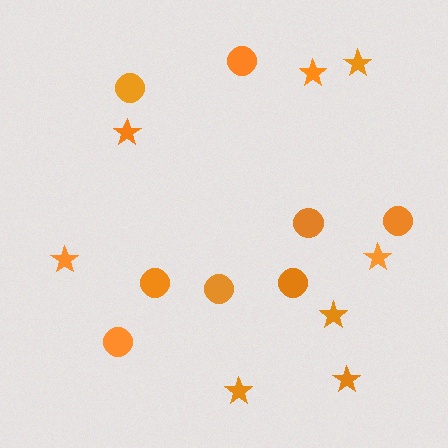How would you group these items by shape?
There are 2 groups: one group of stars (8) and one group of circles (8).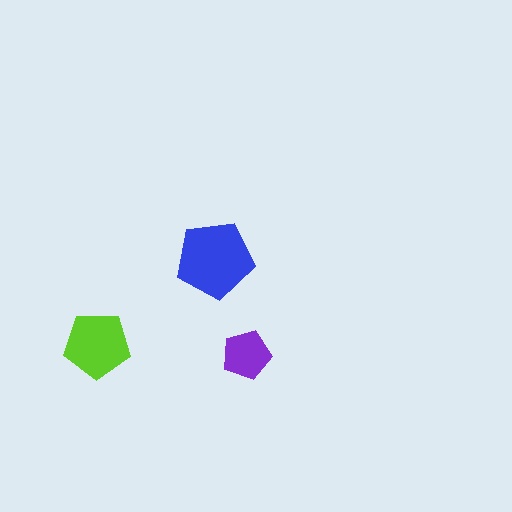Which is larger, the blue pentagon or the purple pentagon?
The blue one.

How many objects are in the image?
There are 3 objects in the image.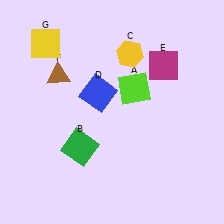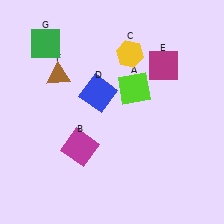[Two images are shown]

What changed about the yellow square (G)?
In Image 1, G is yellow. In Image 2, it changed to green.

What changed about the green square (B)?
In Image 1, B is green. In Image 2, it changed to magenta.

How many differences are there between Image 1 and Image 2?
There are 2 differences between the two images.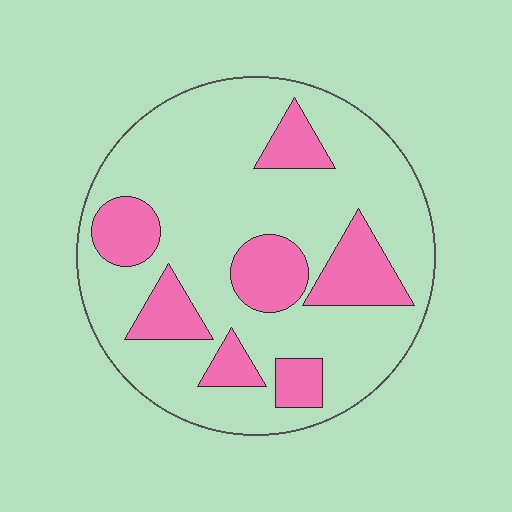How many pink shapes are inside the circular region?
7.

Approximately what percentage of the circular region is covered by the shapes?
Approximately 25%.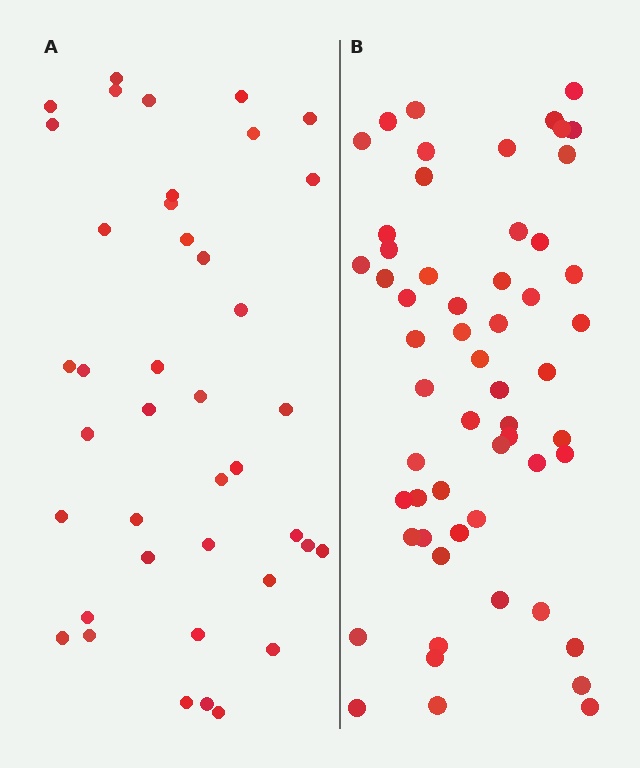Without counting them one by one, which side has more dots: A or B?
Region B (the right region) has more dots.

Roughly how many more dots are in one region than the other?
Region B has approximately 15 more dots than region A.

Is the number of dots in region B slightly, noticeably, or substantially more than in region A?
Region B has noticeably more, but not dramatically so. The ratio is roughly 1.4 to 1.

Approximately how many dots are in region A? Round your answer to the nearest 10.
About 40 dots.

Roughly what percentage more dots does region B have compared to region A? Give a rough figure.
About 40% more.